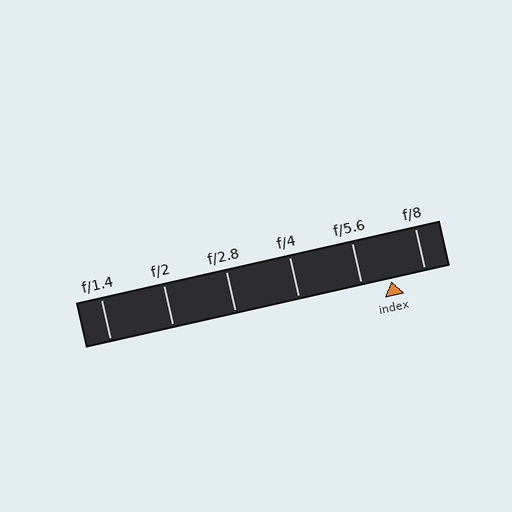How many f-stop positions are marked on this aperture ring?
There are 6 f-stop positions marked.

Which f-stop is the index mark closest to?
The index mark is closest to f/5.6.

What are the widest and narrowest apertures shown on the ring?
The widest aperture shown is f/1.4 and the narrowest is f/8.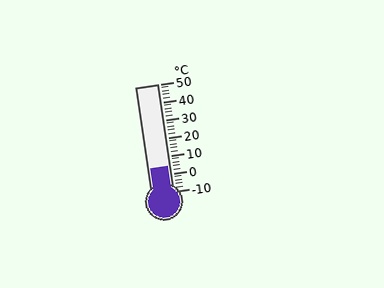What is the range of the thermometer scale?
The thermometer scale ranges from -10°C to 50°C.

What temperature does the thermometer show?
The thermometer shows approximately 4°C.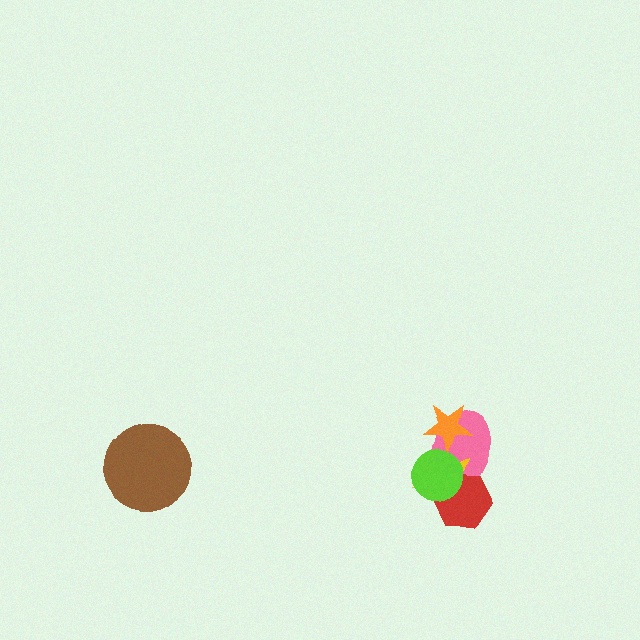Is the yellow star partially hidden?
Yes, it is partially covered by another shape.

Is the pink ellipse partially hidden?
Yes, it is partially covered by another shape.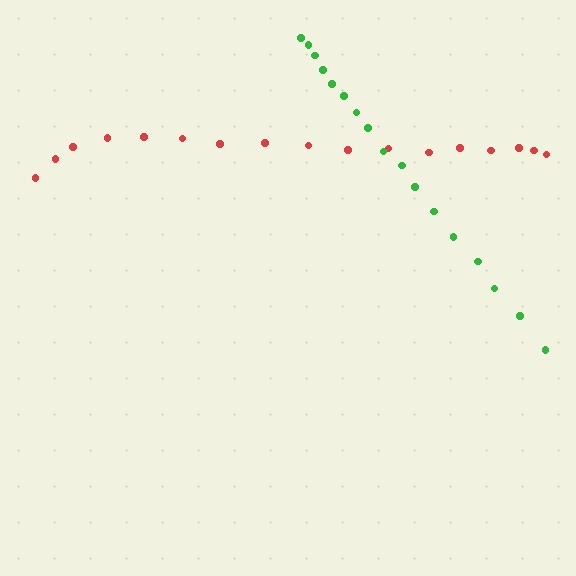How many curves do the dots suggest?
There are 2 distinct paths.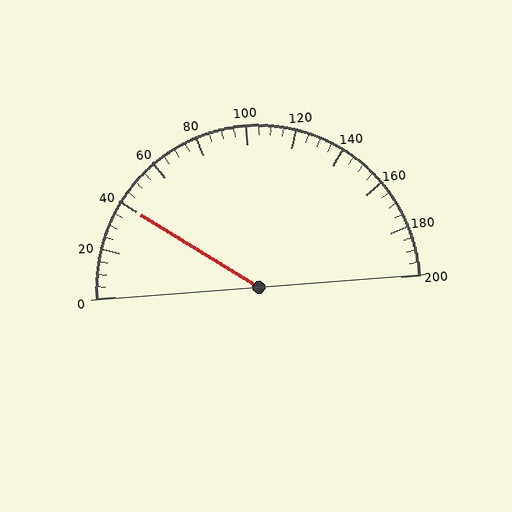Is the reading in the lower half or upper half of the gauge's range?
The reading is in the lower half of the range (0 to 200).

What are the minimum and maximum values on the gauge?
The gauge ranges from 0 to 200.